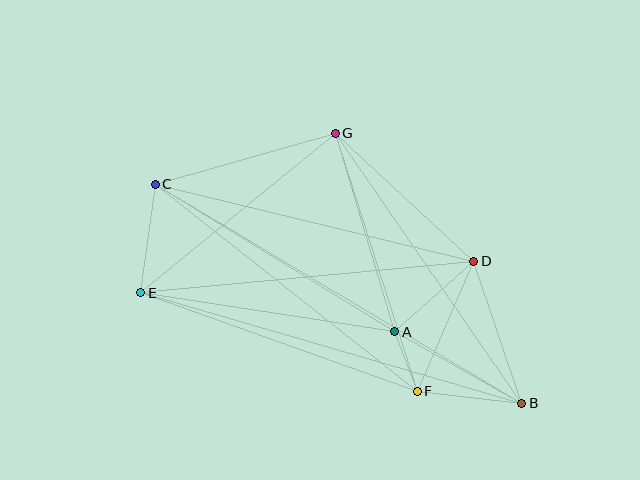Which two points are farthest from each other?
Points B and C are farthest from each other.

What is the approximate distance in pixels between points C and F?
The distance between C and F is approximately 334 pixels.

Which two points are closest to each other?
Points A and F are closest to each other.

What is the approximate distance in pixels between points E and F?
The distance between E and F is approximately 294 pixels.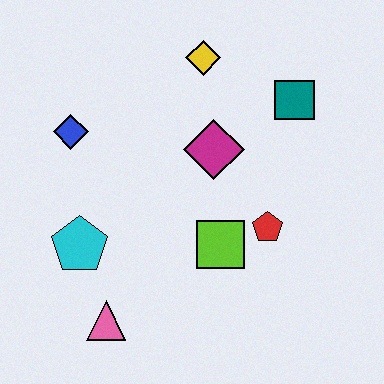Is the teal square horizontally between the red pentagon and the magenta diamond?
No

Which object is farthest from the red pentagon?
The blue diamond is farthest from the red pentagon.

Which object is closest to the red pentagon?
The lime square is closest to the red pentagon.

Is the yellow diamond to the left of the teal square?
Yes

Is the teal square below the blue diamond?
No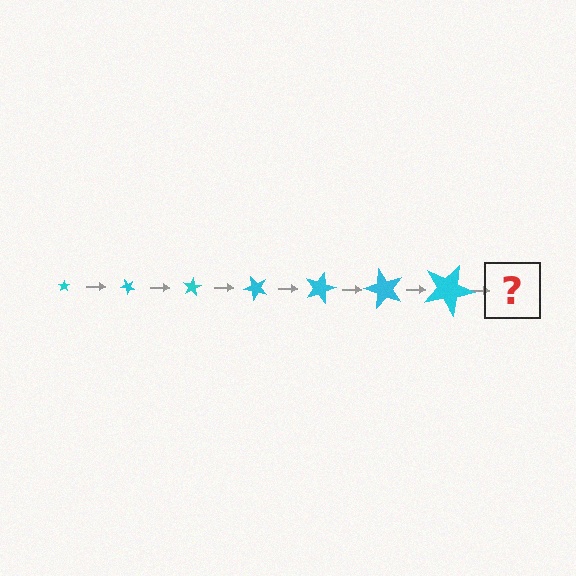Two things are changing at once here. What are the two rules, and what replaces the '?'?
The two rules are that the star grows larger each step and it rotates 40 degrees each step. The '?' should be a star, larger than the previous one and rotated 280 degrees from the start.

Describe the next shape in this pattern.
It should be a star, larger than the previous one and rotated 280 degrees from the start.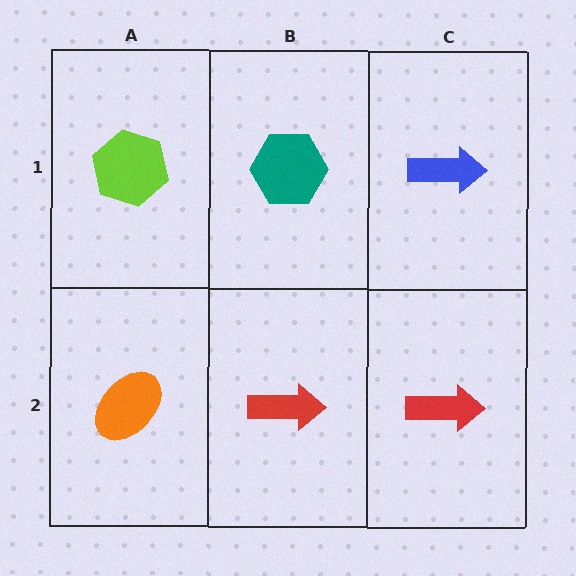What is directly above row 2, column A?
A lime hexagon.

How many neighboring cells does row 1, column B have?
3.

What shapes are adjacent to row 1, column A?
An orange ellipse (row 2, column A), a teal hexagon (row 1, column B).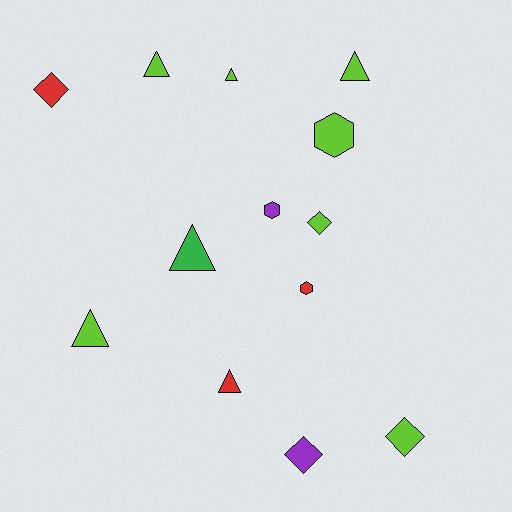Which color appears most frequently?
Lime, with 7 objects.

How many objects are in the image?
There are 13 objects.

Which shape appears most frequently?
Triangle, with 6 objects.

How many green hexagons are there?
There are no green hexagons.